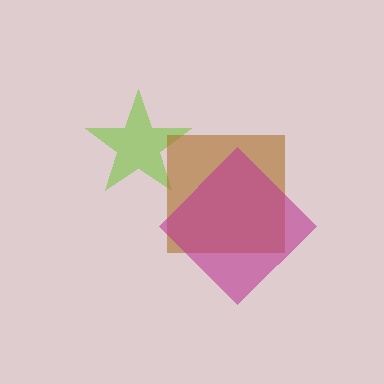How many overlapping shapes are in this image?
There are 3 overlapping shapes in the image.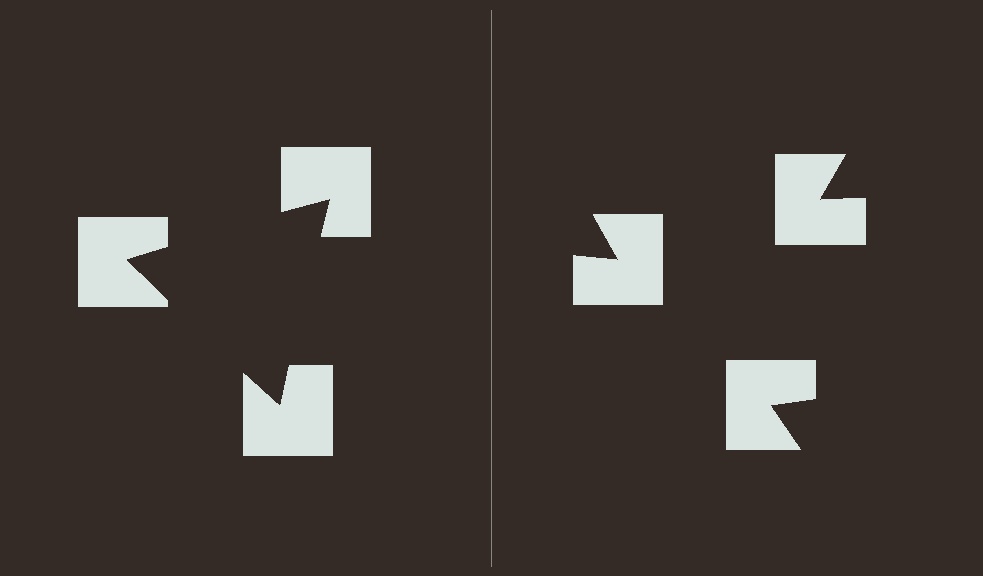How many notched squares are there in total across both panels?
6 — 3 on each side.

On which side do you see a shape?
An illusory triangle appears on the left side. On the right side the wedge cuts are rotated, so no coherent shape forms.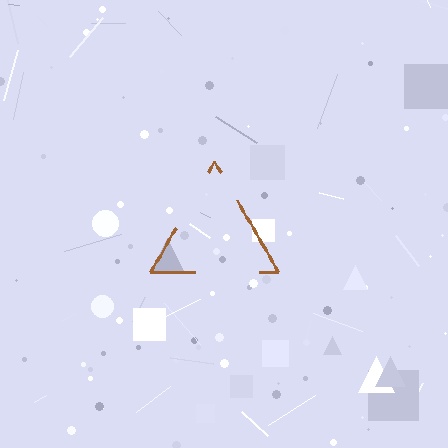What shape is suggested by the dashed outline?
The dashed outline suggests a triangle.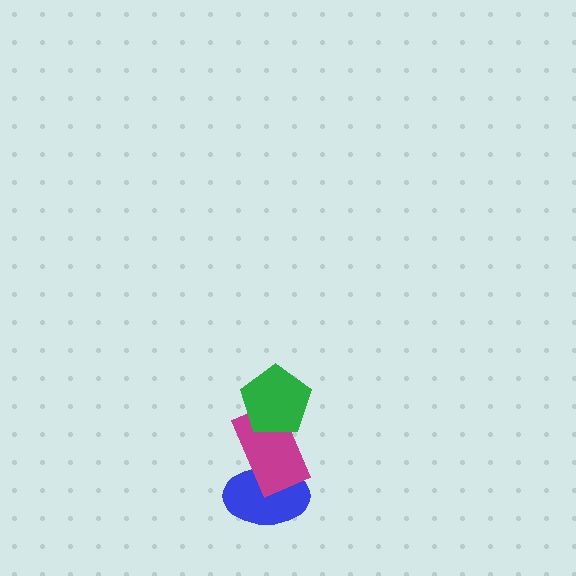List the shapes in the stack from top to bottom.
From top to bottom: the green pentagon, the magenta rectangle, the blue ellipse.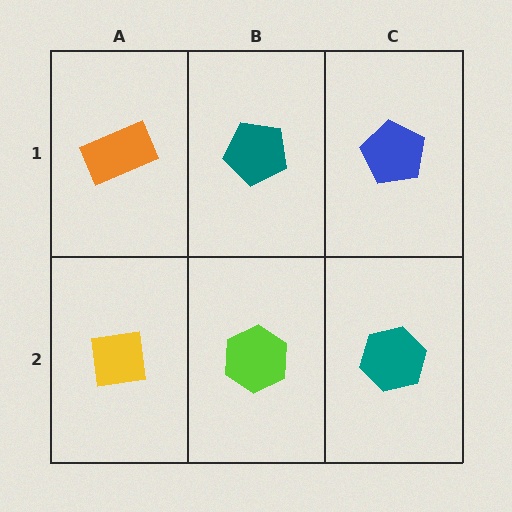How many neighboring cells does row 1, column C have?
2.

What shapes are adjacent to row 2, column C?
A blue pentagon (row 1, column C), a lime hexagon (row 2, column B).